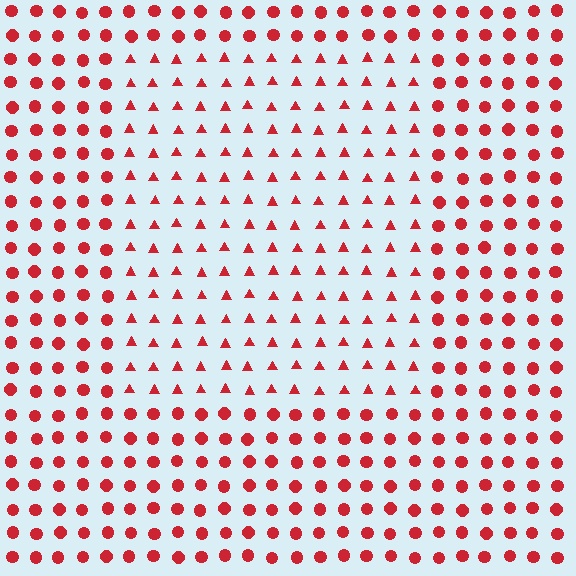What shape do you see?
I see a rectangle.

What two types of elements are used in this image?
The image uses triangles inside the rectangle region and circles outside it.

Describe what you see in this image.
The image is filled with small red elements arranged in a uniform grid. A rectangle-shaped region contains triangles, while the surrounding area contains circles. The boundary is defined purely by the change in element shape.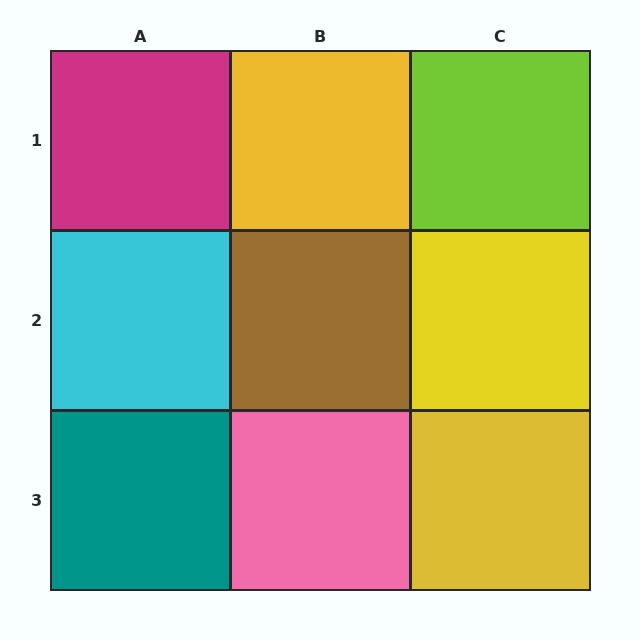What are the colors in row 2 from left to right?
Cyan, brown, yellow.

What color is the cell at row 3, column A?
Teal.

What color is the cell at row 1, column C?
Lime.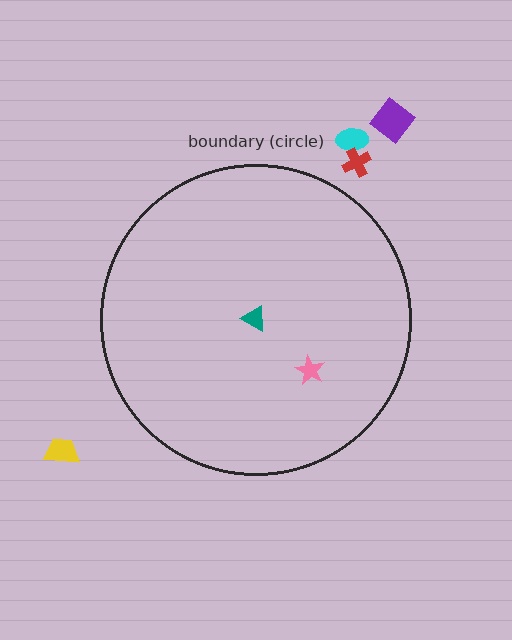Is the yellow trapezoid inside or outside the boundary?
Outside.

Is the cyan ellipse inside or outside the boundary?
Outside.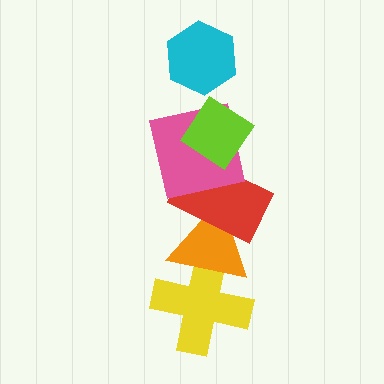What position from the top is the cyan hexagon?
The cyan hexagon is 1st from the top.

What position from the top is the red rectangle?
The red rectangle is 4th from the top.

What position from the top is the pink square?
The pink square is 3rd from the top.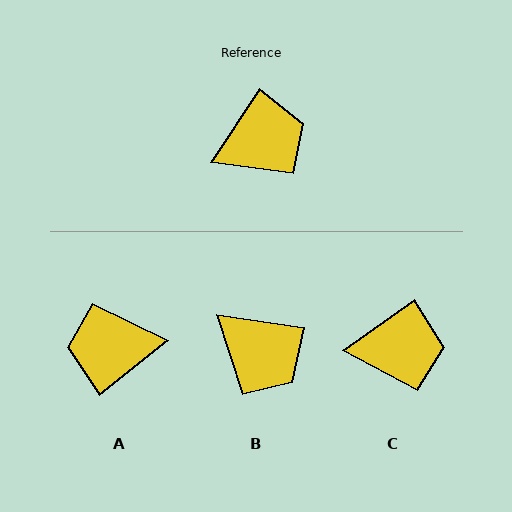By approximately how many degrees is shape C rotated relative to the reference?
Approximately 21 degrees clockwise.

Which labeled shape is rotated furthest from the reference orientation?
A, about 162 degrees away.